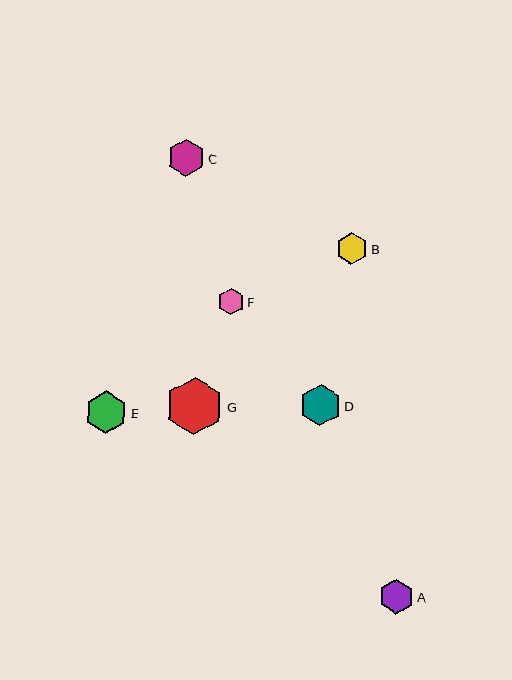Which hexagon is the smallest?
Hexagon F is the smallest with a size of approximately 27 pixels.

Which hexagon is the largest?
Hexagon G is the largest with a size of approximately 57 pixels.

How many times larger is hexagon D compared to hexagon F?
Hexagon D is approximately 1.5 times the size of hexagon F.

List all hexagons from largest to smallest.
From largest to smallest: G, E, D, C, A, B, F.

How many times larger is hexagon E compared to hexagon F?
Hexagon E is approximately 1.6 times the size of hexagon F.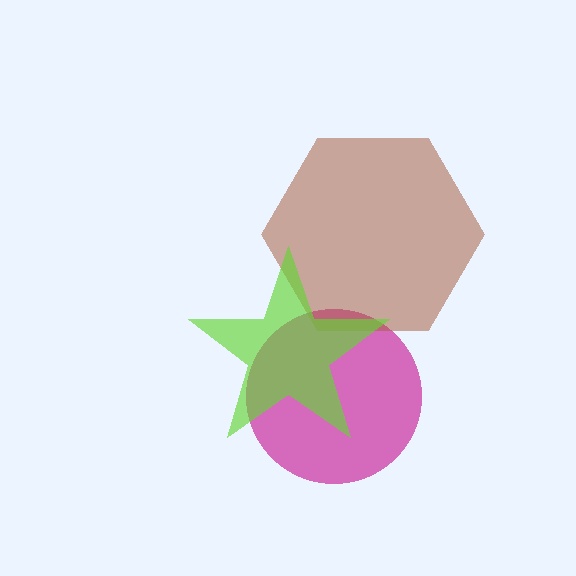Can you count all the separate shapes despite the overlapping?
Yes, there are 3 separate shapes.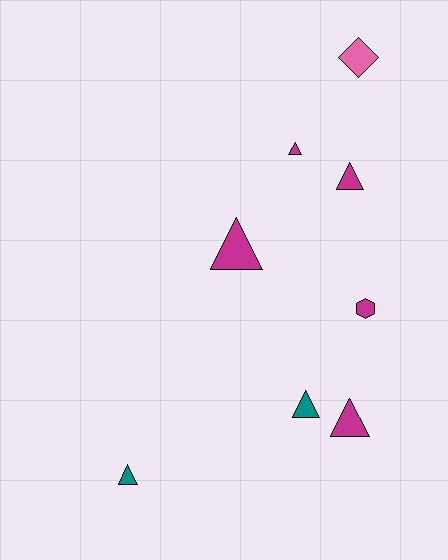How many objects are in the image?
There are 8 objects.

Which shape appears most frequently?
Triangle, with 6 objects.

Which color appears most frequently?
Magenta, with 5 objects.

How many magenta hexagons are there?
There is 1 magenta hexagon.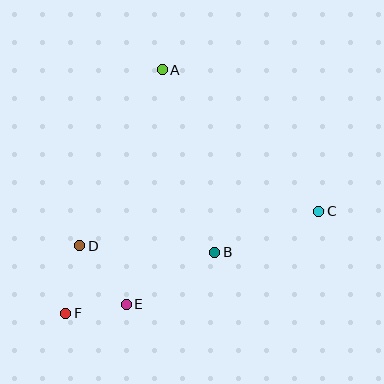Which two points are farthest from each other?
Points C and F are farthest from each other.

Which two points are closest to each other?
Points E and F are closest to each other.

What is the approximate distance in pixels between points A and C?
The distance between A and C is approximately 211 pixels.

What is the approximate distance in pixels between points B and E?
The distance between B and E is approximately 103 pixels.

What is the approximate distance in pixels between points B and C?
The distance between B and C is approximately 112 pixels.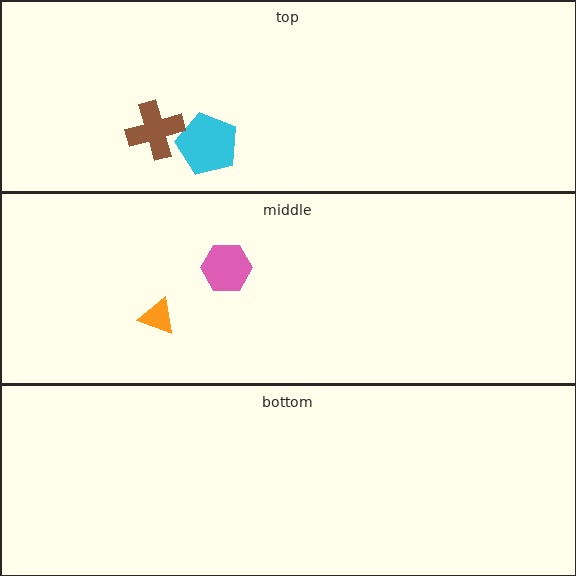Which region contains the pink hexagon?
The middle region.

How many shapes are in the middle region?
2.